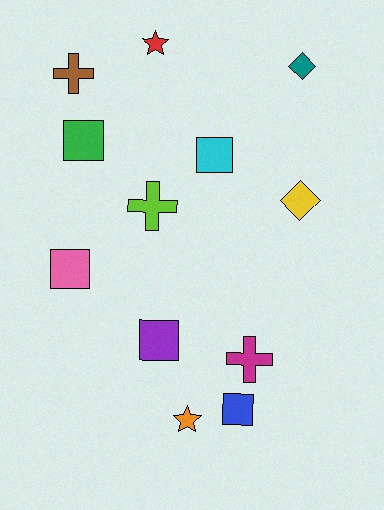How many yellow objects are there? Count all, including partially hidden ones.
There is 1 yellow object.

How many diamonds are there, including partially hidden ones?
There are 2 diamonds.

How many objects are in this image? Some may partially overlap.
There are 12 objects.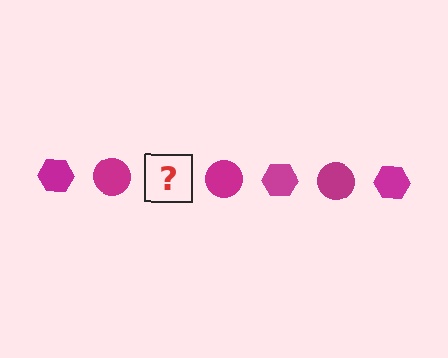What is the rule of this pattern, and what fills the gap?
The rule is that the pattern cycles through hexagon, circle shapes in magenta. The gap should be filled with a magenta hexagon.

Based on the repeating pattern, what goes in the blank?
The blank should be a magenta hexagon.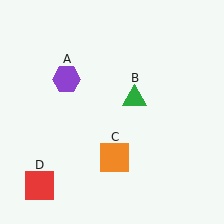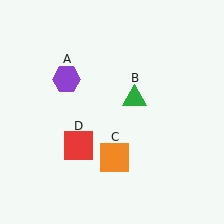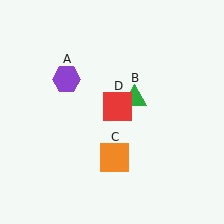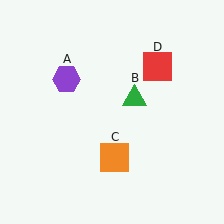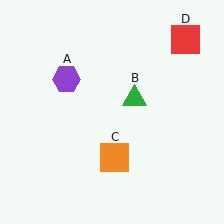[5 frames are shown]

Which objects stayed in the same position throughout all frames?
Purple hexagon (object A) and green triangle (object B) and orange square (object C) remained stationary.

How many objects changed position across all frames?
1 object changed position: red square (object D).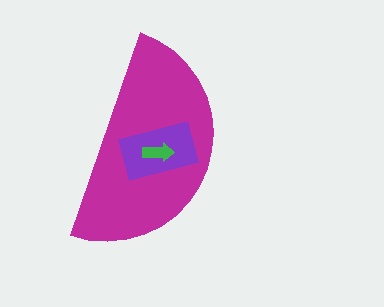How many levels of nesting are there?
3.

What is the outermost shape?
The magenta semicircle.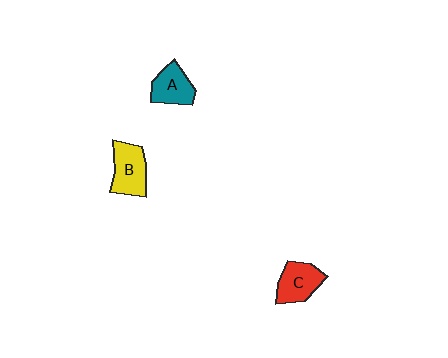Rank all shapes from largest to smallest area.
From largest to smallest: B (yellow), C (red), A (teal).